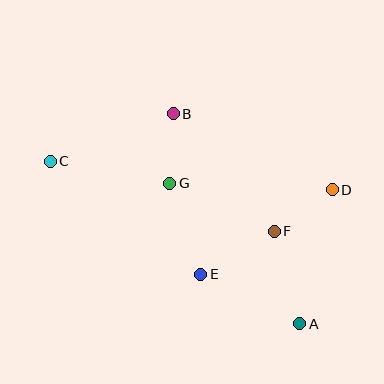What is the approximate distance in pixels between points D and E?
The distance between D and E is approximately 156 pixels.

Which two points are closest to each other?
Points B and G are closest to each other.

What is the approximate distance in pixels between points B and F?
The distance between B and F is approximately 155 pixels.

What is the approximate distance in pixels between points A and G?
The distance between A and G is approximately 192 pixels.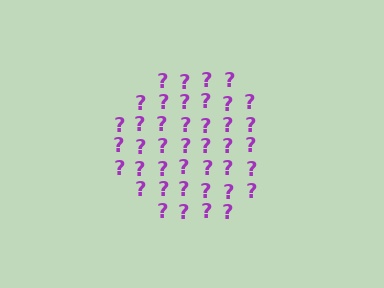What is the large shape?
The large shape is a circle.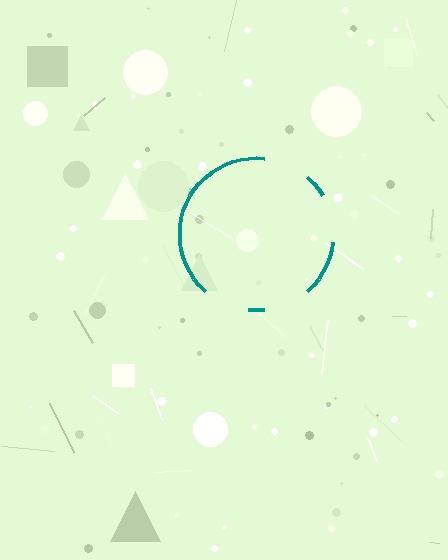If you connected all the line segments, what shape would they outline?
They would outline a circle.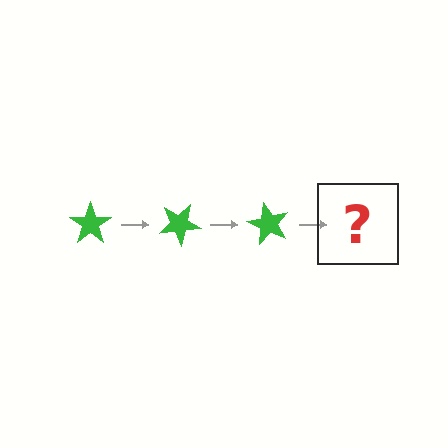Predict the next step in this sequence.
The next step is a green star rotated 90 degrees.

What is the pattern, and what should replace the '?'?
The pattern is that the star rotates 30 degrees each step. The '?' should be a green star rotated 90 degrees.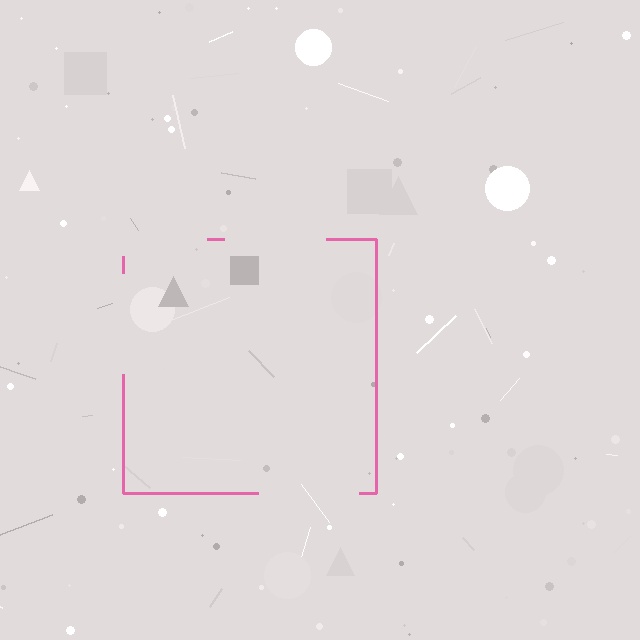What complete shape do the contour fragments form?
The contour fragments form a square.